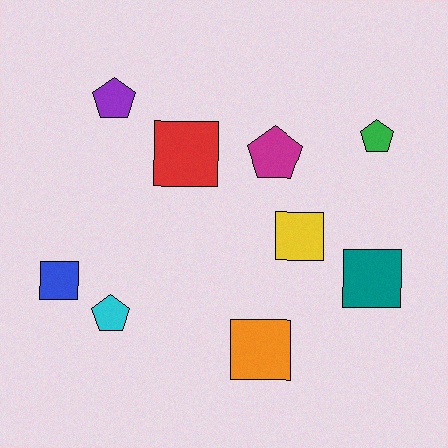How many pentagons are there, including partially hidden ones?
There are 4 pentagons.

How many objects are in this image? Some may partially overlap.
There are 9 objects.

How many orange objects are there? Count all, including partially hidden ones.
There is 1 orange object.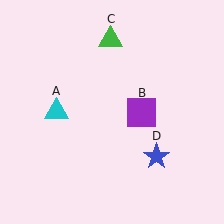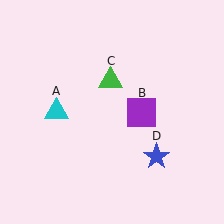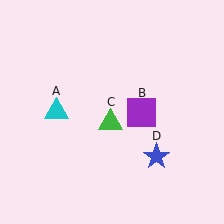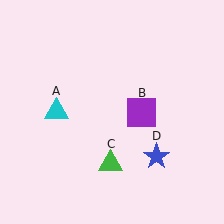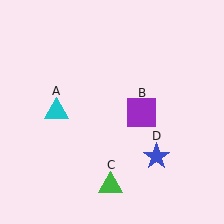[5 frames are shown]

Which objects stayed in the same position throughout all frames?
Cyan triangle (object A) and purple square (object B) and blue star (object D) remained stationary.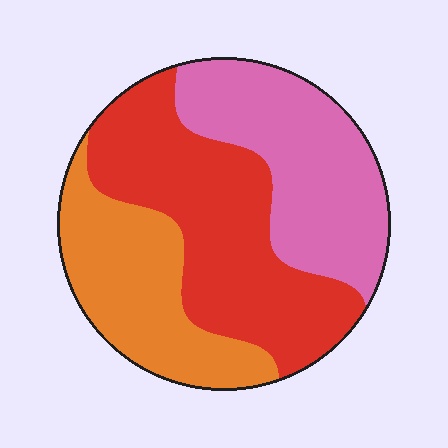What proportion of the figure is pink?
Pink takes up between a quarter and a half of the figure.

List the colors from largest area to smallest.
From largest to smallest: red, pink, orange.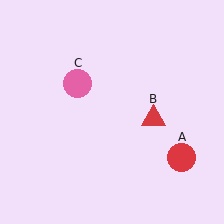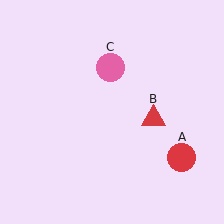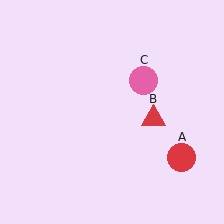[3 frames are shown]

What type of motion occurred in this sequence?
The pink circle (object C) rotated clockwise around the center of the scene.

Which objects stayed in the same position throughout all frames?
Red circle (object A) and red triangle (object B) remained stationary.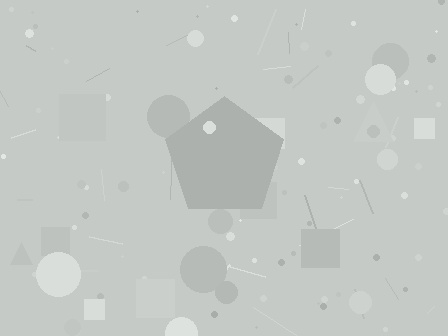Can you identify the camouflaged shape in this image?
The camouflaged shape is a pentagon.